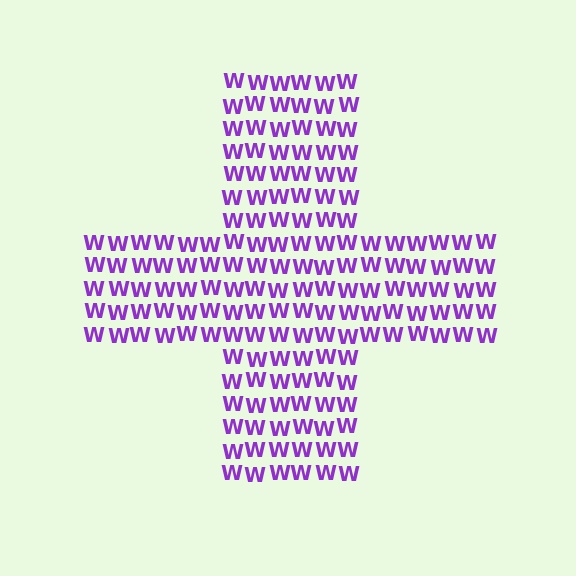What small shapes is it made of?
It is made of small letter W's.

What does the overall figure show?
The overall figure shows a cross.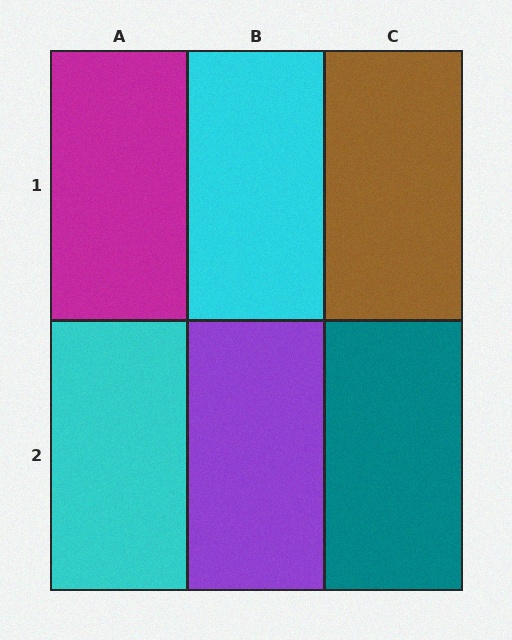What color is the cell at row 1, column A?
Magenta.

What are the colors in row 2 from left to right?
Cyan, purple, teal.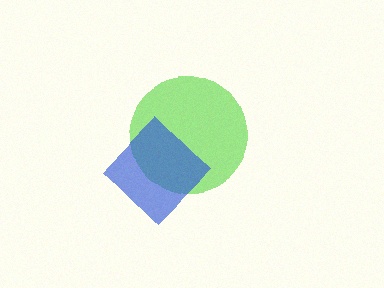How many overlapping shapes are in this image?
There are 2 overlapping shapes in the image.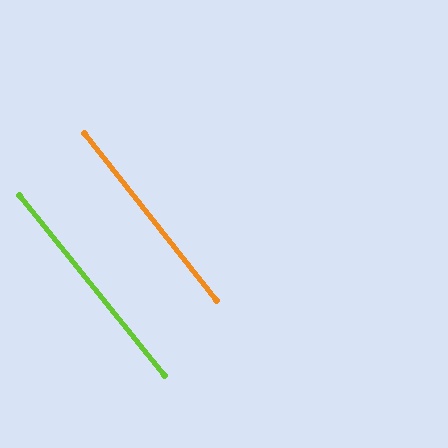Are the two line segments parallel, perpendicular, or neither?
Parallel — their directions differ by only 0.6°.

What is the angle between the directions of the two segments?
Approximately 1 degree.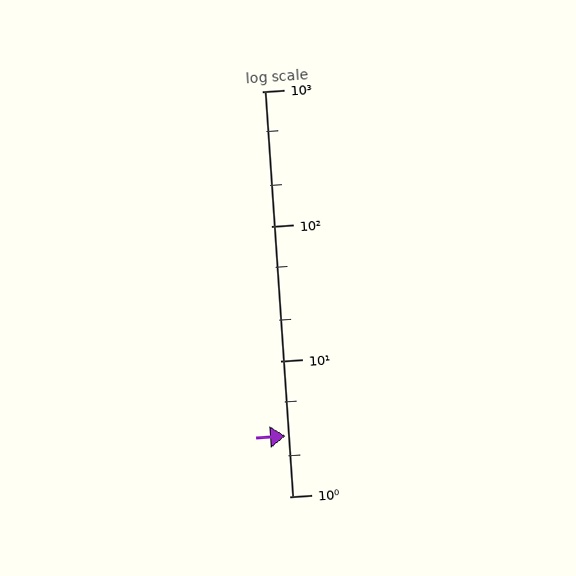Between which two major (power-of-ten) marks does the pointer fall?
The pointer is between 1 and 10.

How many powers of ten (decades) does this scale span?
The scale spans 3 decades, from 1 to 1000.